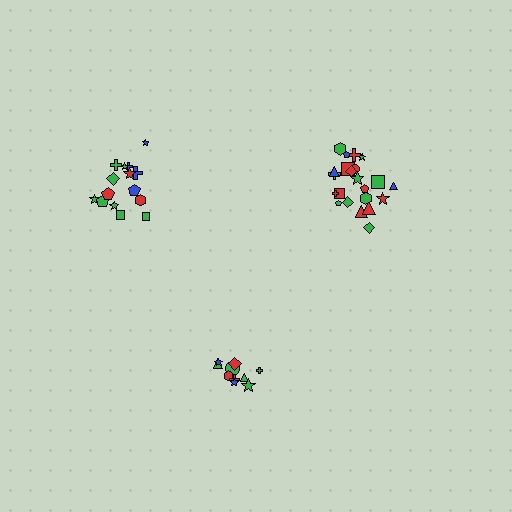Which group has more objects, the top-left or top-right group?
The top-right group.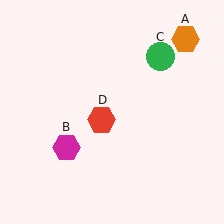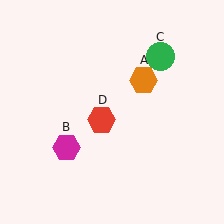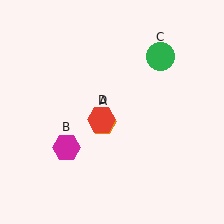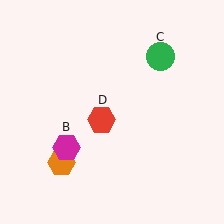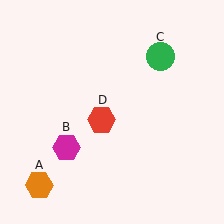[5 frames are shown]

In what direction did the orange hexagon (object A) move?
The orange hexagon (object A) moved down and to the left.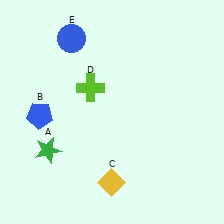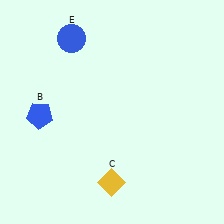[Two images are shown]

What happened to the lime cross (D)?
The lime cross (D) was removed in Image 2. It was in the top-left area of Image 1.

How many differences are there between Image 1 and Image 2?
There are 2 differences between the two images.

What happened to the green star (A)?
The green star (A) was removed in Image 2. It was in the bottom-left area of Image 1.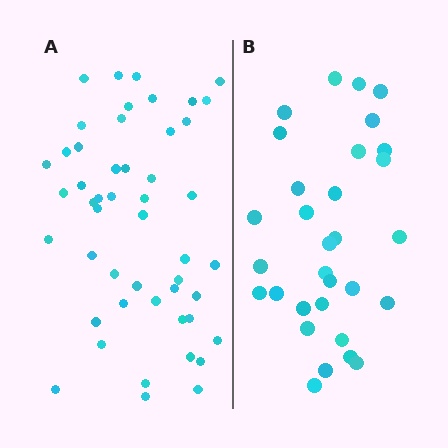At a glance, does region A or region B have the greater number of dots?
Region A (the left region) has more dots.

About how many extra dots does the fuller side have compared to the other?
Region A has approximately 20 more dots than region B.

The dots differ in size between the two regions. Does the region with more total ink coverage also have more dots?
No. Region B has more total ink coverage because its dots are larger, but region A actually contains more individual dots. Total area can be misleading — the number of items is what matters here.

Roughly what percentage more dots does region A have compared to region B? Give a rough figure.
About 60% more.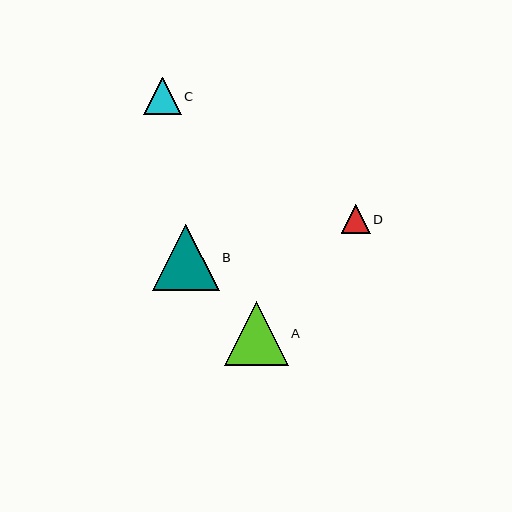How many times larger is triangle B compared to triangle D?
Triangle B is approximately 2.3 times the size of triangle D.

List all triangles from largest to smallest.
From largest to smallest: B, A, C, D.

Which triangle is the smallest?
Triangle D is the smallest with a size of approximately 29 pixels.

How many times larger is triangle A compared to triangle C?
Triangle A is approximately 1.7 times the size of triangle C.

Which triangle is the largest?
Triangle B is the largest with a size of approximately 66 pixels.